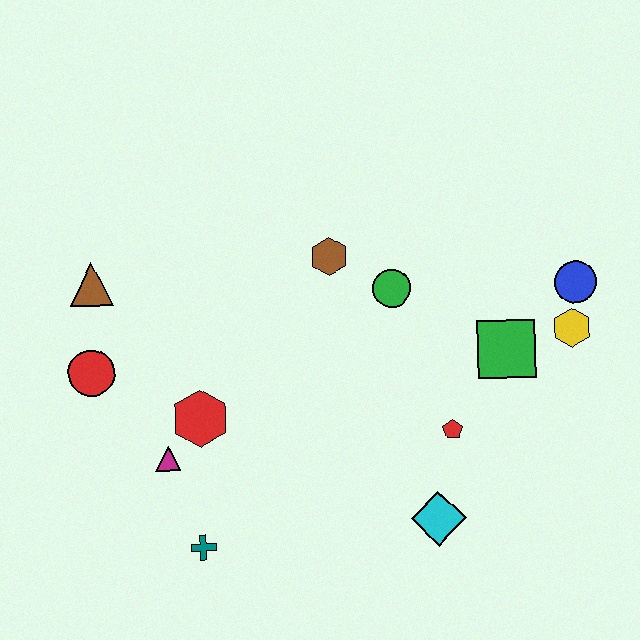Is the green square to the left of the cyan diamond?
No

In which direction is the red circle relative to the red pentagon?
The red circle is to the left of the red pentagon.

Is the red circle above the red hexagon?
Yes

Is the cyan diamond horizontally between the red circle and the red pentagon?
Yes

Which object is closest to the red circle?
The brown triangle is closest to the red circle.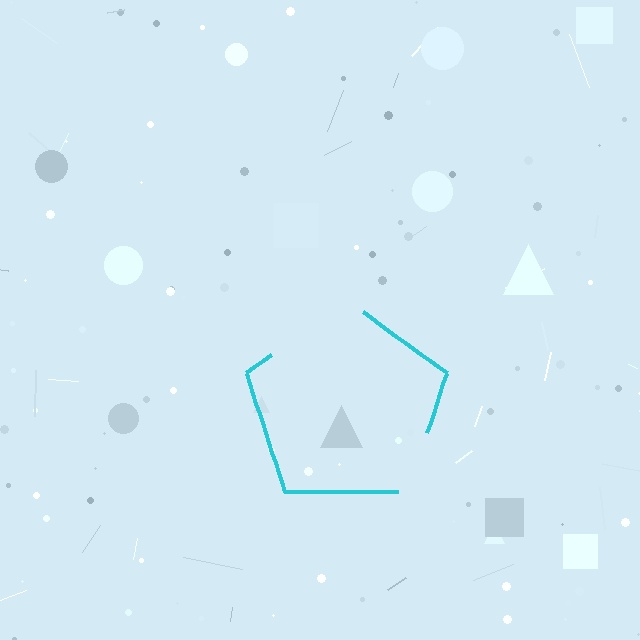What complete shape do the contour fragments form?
The contour fragments form a pentagon.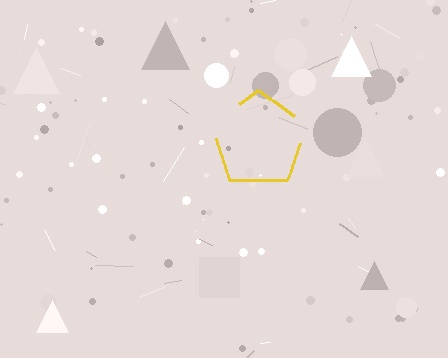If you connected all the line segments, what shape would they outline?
They would outline a pentagon.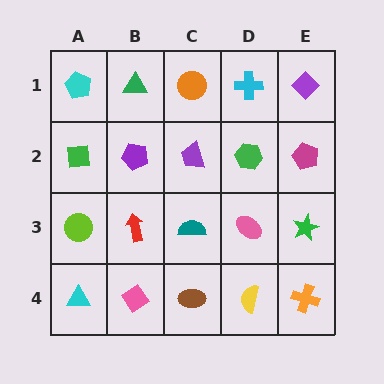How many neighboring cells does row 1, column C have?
3.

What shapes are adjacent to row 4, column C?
A teal semicircle (row 3, column C), a pink diamond (row 4, column B), a yellow semicircle (row 4, column D).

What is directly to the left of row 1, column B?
A cyan pentagon.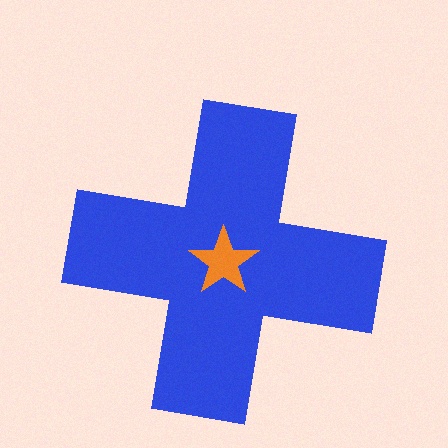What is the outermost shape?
The blue cross.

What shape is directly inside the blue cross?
The orange star.